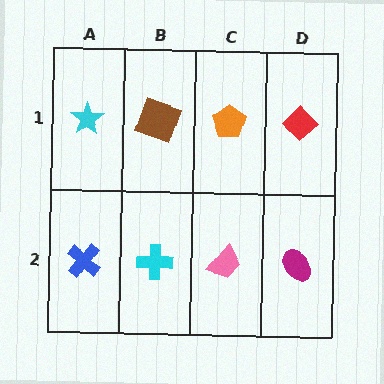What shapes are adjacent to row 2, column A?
A cyan star (row 1, column A), a cyan cross (row 2, column B).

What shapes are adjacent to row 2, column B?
A brown square (row 1, column B), a blue cross (row 2, column A), a pink trapezoid (row 2, column C).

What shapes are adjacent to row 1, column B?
A cyan cross (row 2, column B), a cyan star (row 1, column A), an orange pentagon (row 1, column C).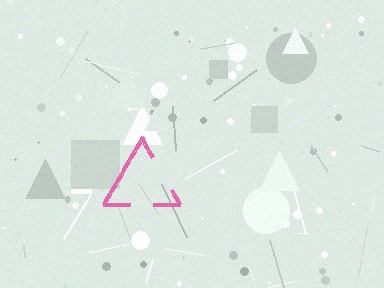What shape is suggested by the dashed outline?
The dashed outline suggests a triangle.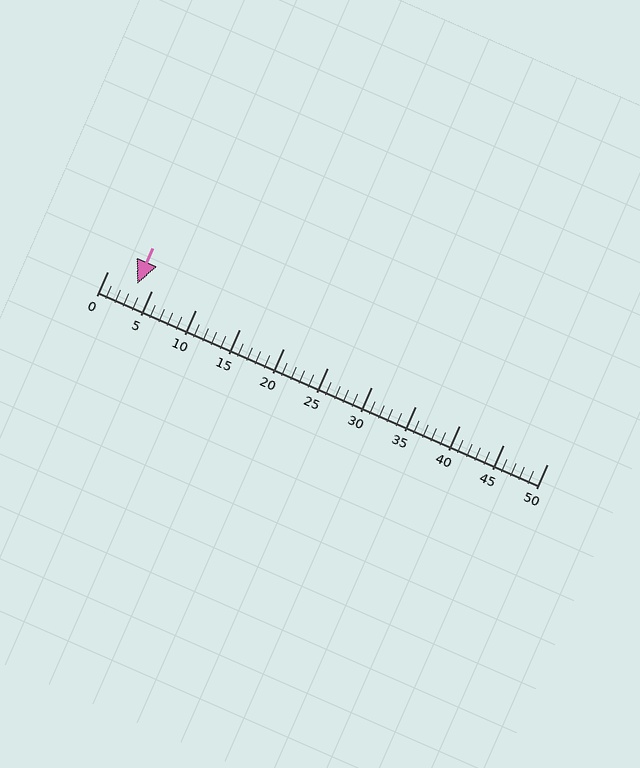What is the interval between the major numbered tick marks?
The major tick marks are spaced 5 units apart.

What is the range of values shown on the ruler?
The ruler shows values from 0 to 50.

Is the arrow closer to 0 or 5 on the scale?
The arrow is closer to 5.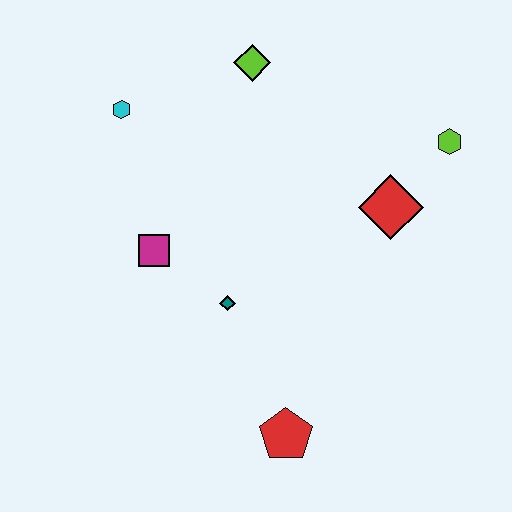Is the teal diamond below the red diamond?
Yes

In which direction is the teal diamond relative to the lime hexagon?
The teal diamond is to the left of the lime hexagon.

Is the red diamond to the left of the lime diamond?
No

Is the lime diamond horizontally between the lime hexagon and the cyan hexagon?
Yes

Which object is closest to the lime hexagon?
The red diamond is closest to the lime hexagon.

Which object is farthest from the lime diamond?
The red pentagon is farthest from the lime diamond.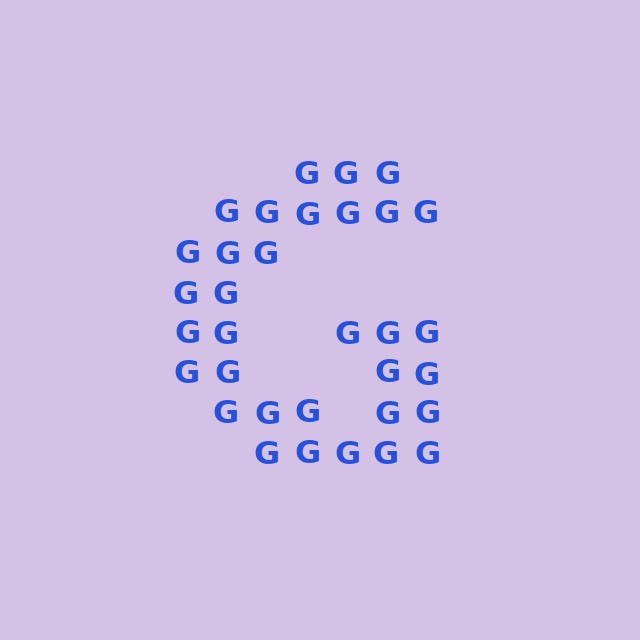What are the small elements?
The small elements are letter G's.